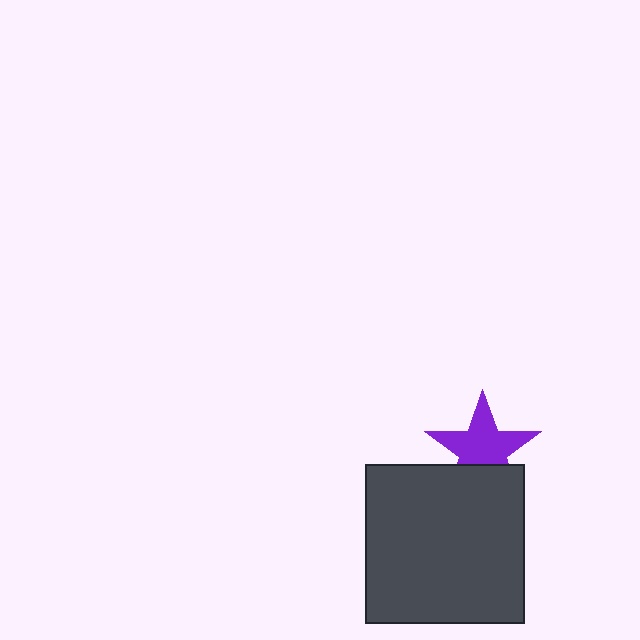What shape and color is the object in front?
The object in front is a dark gray square.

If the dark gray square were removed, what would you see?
You would see the complete purple star.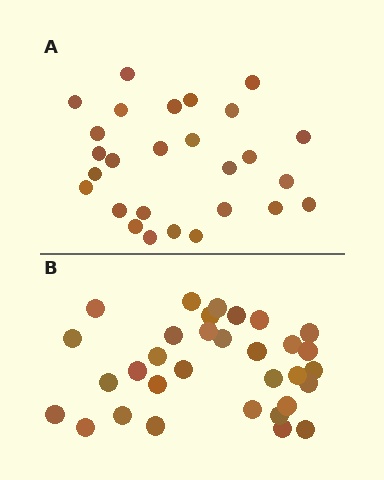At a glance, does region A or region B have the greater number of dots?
Region B (the bottom region) has more dots.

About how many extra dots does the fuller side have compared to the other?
Region B has about 5 more dots than region A.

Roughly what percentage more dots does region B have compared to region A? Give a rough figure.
About 20% more.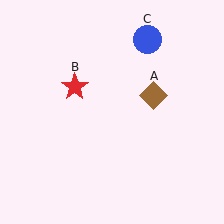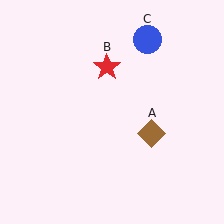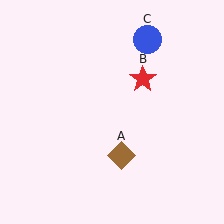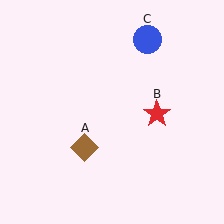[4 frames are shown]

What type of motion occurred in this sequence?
The brown diamond (object A), red star (object B) rotated clockwise around the center of the scene.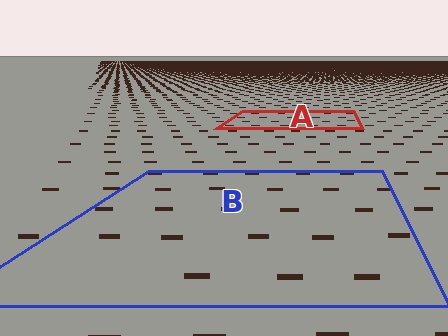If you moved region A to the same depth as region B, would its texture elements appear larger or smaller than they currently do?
They would appear larger. At a closer depth, the same texture elements are projected at a bigger on-screen size.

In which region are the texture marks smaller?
The texture marks are smaller in region A, because it is farther away.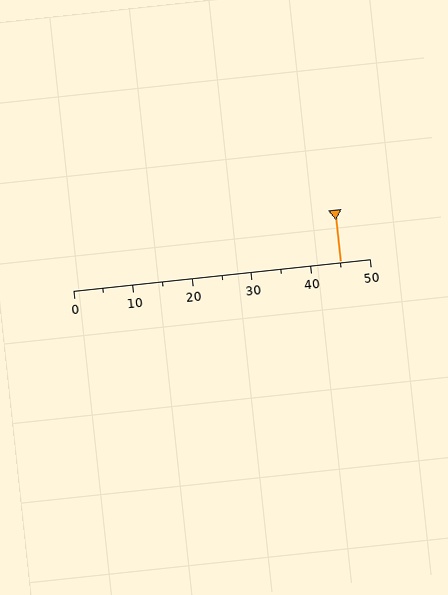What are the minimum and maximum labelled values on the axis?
The axis runs from 0 to 50.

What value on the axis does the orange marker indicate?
The marker indicates approximately 45.